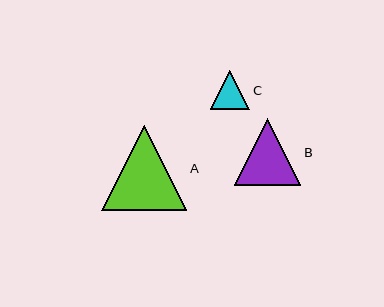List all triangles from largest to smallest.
From largest to smallest: A, B, C.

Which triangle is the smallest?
Triangle C is the smallest with a size of approximately 39 pixels.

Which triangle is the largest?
Triangle A is the largest with a size of approximately 85 pixels.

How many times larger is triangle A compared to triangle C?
Triangle A is approximately 2.2 times the size of triangle C.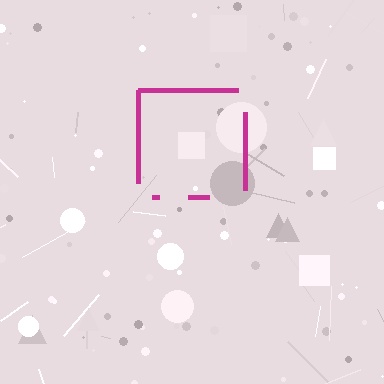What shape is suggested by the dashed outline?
The dashed outline suggests a square.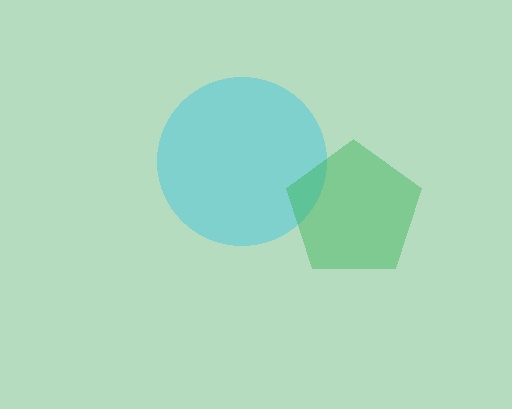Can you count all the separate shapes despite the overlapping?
Yes, there are 2 separate shapes.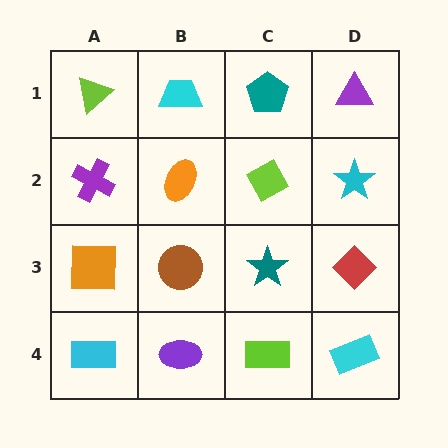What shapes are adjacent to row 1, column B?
An orange ellipse (row 2, column B), a lime triangle (row 1, column A), a teal pentagon (row 1, column C).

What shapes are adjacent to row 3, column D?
A cyan star (row 2, column D), a cyan rectangle (row 4, column D), a teal star (row 3, column C).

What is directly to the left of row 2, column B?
A purple cross.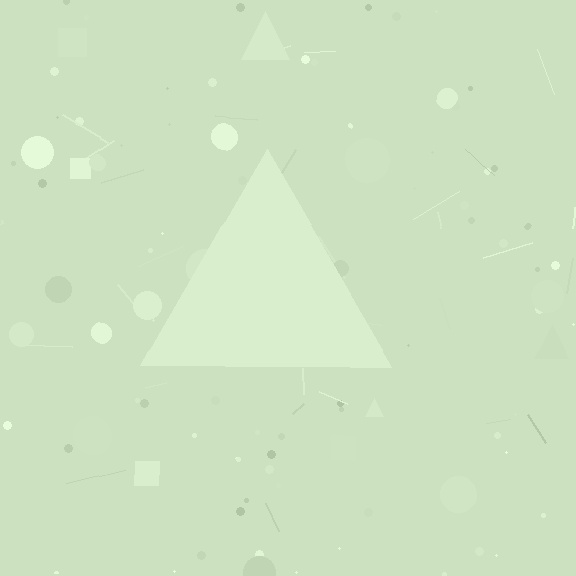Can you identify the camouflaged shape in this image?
The camouflaged shape is a triangle.